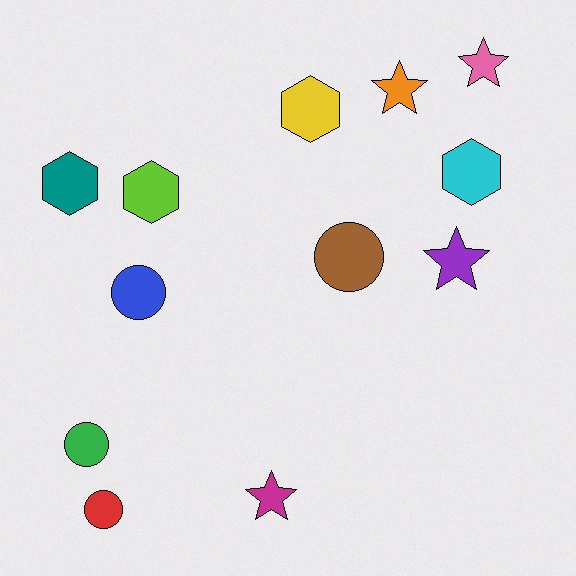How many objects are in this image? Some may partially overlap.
There are 12 objects.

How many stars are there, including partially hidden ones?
There are 4 stars.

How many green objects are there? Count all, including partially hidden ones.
There is 1 green object.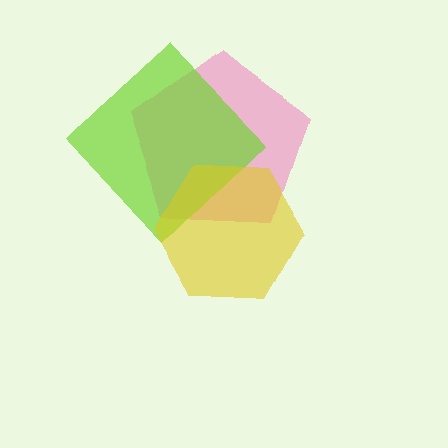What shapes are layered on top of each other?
The layered shapes are: a pink pentagon, a lime diamond, a yellow hexagon.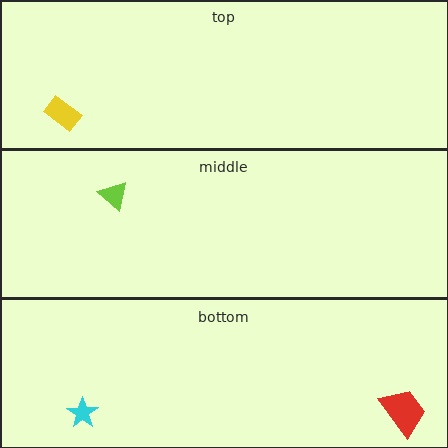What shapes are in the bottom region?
The cyan star, the red trapezoid.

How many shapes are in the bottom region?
2.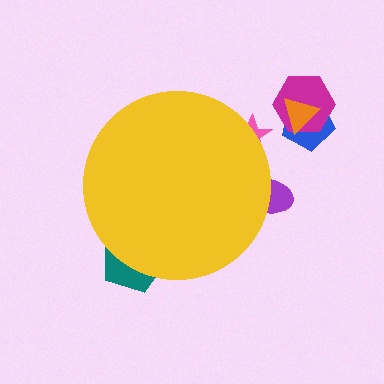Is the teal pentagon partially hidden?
Yes, the teal pentagon is partially hidden behind the yellow circle.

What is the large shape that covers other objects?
A yellow circle.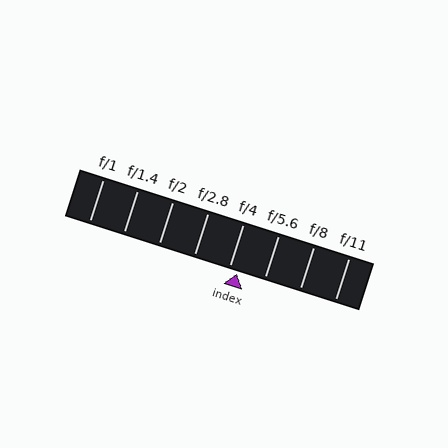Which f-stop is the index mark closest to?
The index mark is closest to f/4.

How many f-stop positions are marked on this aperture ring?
There are 8 f-stop positions marked.